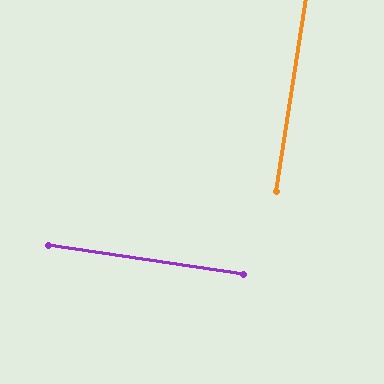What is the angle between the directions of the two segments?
Approximately 90 degrees.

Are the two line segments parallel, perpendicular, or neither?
Perpendicular — they meet at approximately 90°.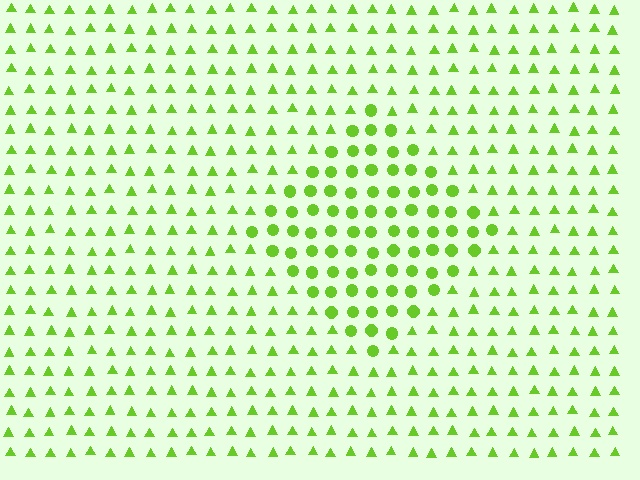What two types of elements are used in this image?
The image uses circles inside the diamond region and triangles outside it.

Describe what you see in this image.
The image is filled with small lime elements arranged in a uniform grid. A diamond-shaped region contains circles, while the surrounding area contains triangles. The boundary is defined purely by the change in element shape.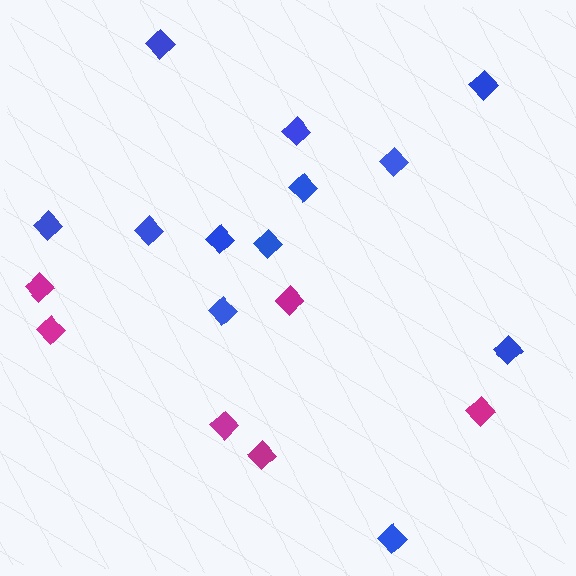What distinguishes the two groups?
There are 2 groups: one group of magenta diamonds (6) and one group of blue diamonds (12).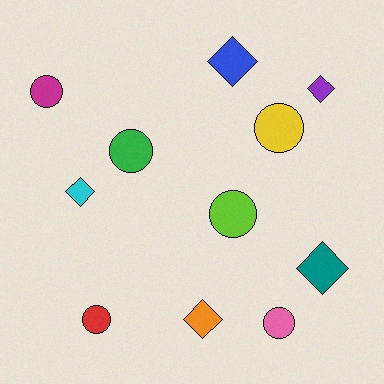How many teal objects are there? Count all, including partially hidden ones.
There is 1 teal object.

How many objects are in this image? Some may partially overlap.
There are 11 objects.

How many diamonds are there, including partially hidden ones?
There are 5 diamonds.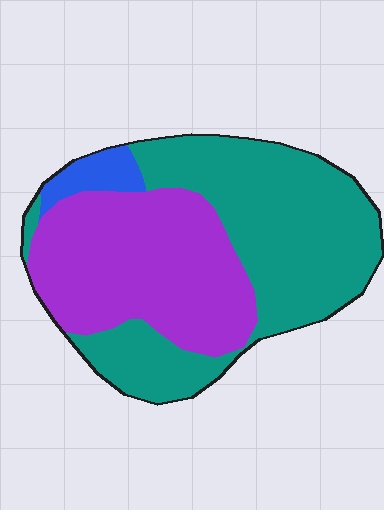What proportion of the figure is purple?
Purple takes up between a third and a half of the figure.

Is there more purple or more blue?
Purple.